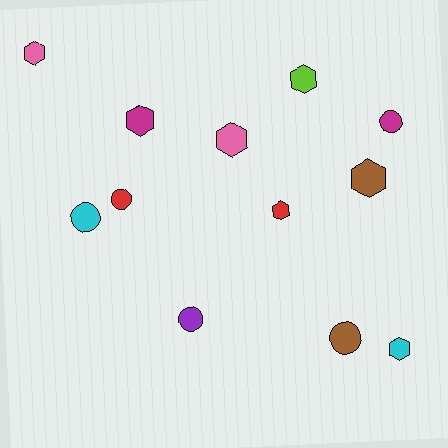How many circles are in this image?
There are 5 circles.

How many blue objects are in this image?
There are no blue objects.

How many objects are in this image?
There are 12 objects.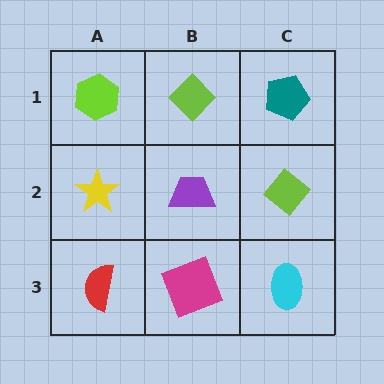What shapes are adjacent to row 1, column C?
A lime diamond (row 2, column C), a lime diamond (row 1, column B).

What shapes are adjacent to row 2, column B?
A lime diamond (row 1, column B), a magenta square (row 3, column B), a yellow star (row 2, column A), a lime diamond (row 2, column C).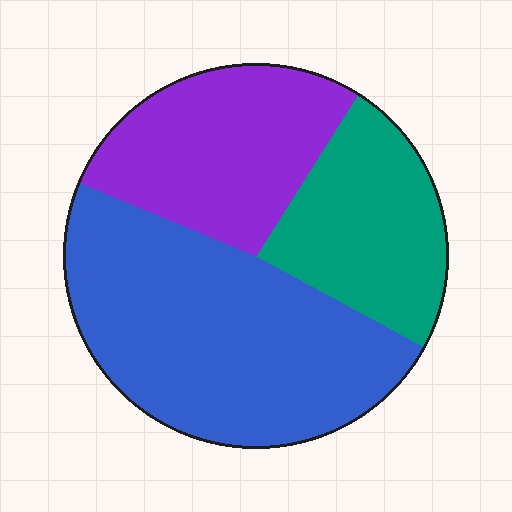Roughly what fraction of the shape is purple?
Purple takes up about one quarter (1/4) of the shape.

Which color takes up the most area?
Blue, at roughly 50%.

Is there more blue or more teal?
Blue.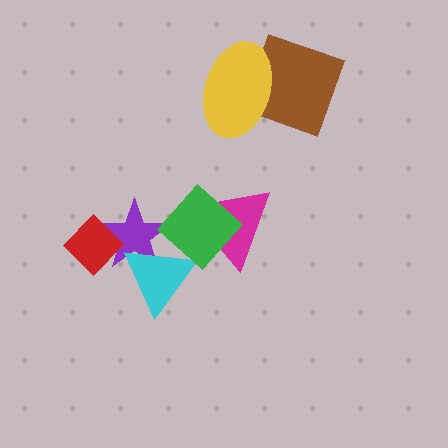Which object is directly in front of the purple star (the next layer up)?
The cyan triangle is directly in front of the purple star.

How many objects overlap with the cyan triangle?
2 objects overlap with the cyan triangle.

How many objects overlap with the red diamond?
1 object overlaps with the red diamond.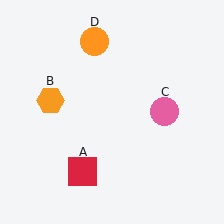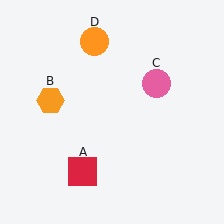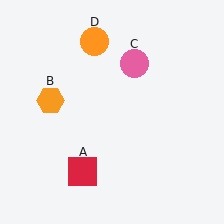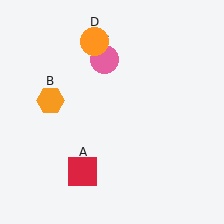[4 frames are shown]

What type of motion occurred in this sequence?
The pink circle (object C) rotated counterclockwise around the center of the scene.